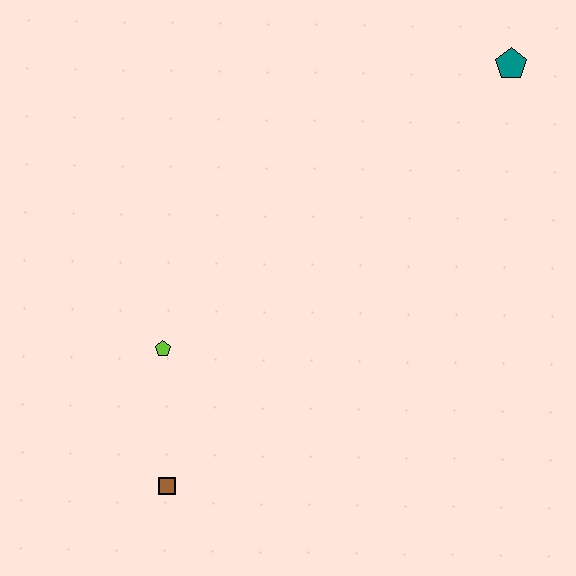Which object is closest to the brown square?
The lime pentagon is closest to the brown square.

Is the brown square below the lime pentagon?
Yes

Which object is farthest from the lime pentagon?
The teal pentagon is farthest from the lime pentagon.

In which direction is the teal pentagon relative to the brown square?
The teal pentagon is above the brown square.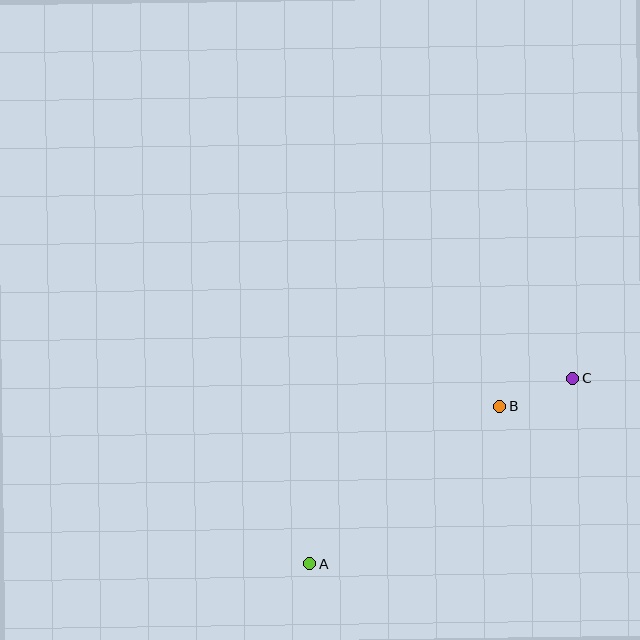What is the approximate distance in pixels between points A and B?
The distance between A and B is approximately 247 pixels.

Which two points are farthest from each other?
Points A and C are farthest from each other.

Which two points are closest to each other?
Points B and C are closest to each other.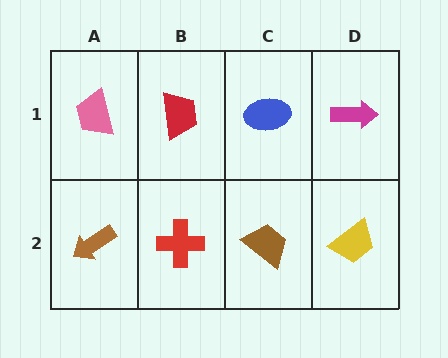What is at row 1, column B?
A red trapezoid.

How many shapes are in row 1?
4 shapes.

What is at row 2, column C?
A brown trapezoid.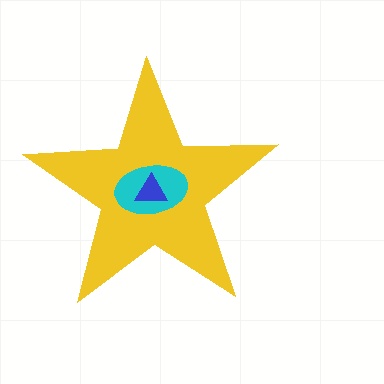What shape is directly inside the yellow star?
The cyan ellipse.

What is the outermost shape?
The yellow star.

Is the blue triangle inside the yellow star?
Yes.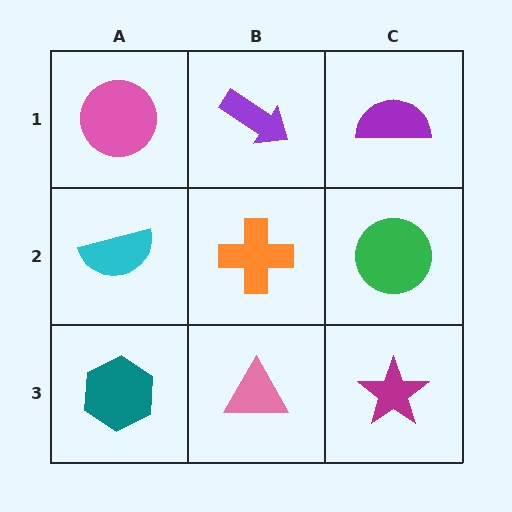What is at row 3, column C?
A magenta star.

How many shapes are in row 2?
3 shapes.